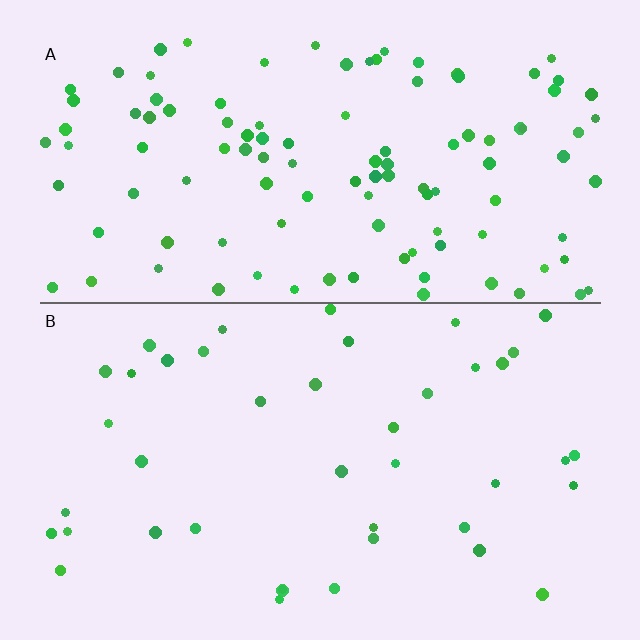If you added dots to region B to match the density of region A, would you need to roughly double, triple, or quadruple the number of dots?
Approximately triple.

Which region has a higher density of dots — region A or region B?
A (the top).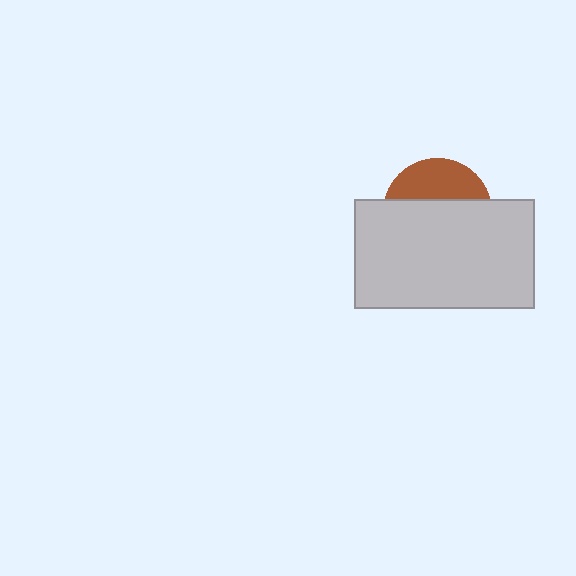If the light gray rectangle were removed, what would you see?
You would see the complete brown circle.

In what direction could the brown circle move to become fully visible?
The brown circle could move up. That would shift it out from behind the light gray rectangle entirely.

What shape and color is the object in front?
The object in front is a light gray rectangle.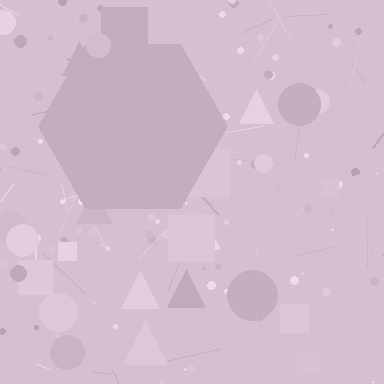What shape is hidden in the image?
A hexagon is hidden in the image.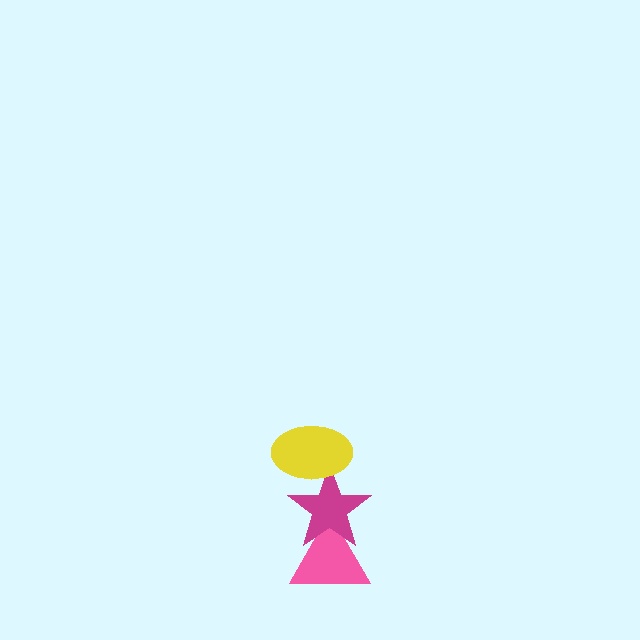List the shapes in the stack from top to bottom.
From top to bottom: the yellow ellipse, the magenta star, the pink triangle.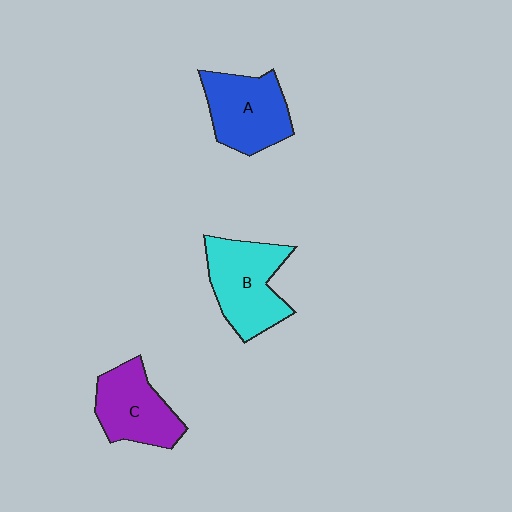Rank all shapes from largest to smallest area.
From largest to smallest: B (cyan), A (blue), C (purple).